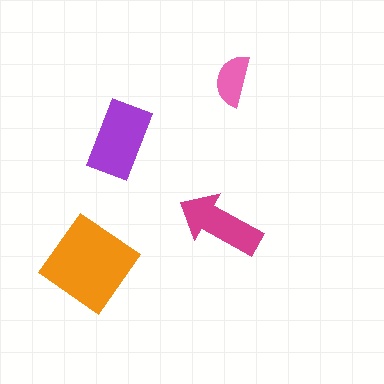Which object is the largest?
The orange diamond.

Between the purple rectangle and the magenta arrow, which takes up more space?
The purple rectangle.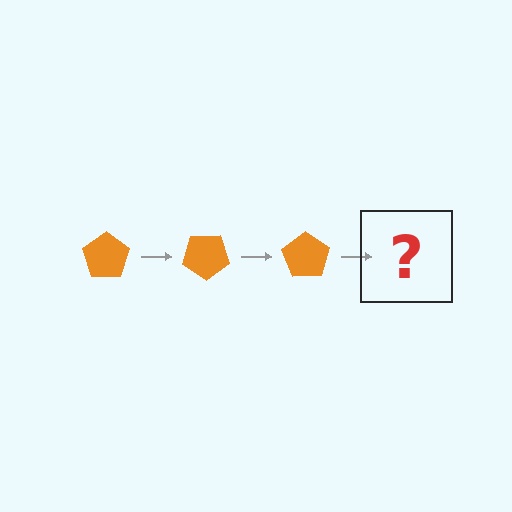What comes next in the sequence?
The next element should be an orange pentagon rotated 105 degrees.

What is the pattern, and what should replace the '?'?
The pattern is that the pentagon rotates 35 degrees each step. The '?' should be an orange pentagon rotated 105 degrees.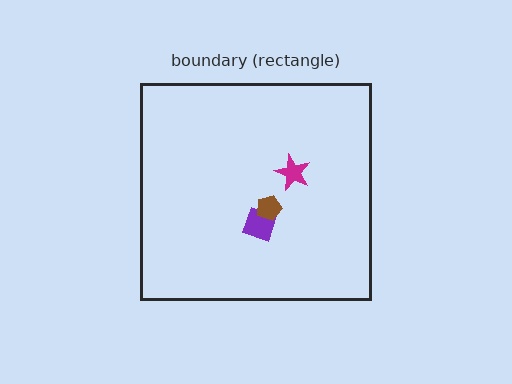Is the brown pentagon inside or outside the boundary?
Inside.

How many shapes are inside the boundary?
3 inside, 0 outside.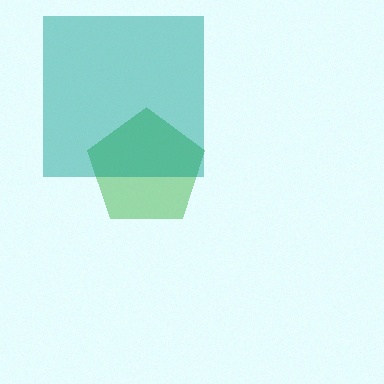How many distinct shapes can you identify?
There are 2 distinct shapes: a green pentagon, a teal square.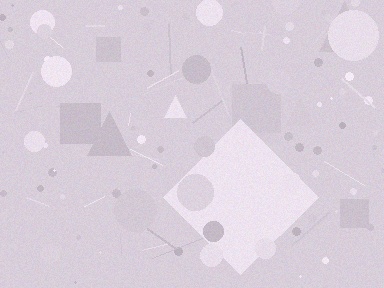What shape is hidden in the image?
A diamond is hidden in the image.